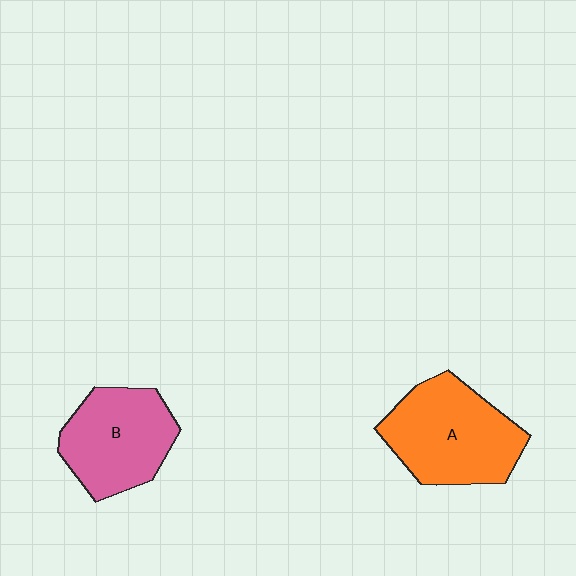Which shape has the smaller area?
Shape B (pink).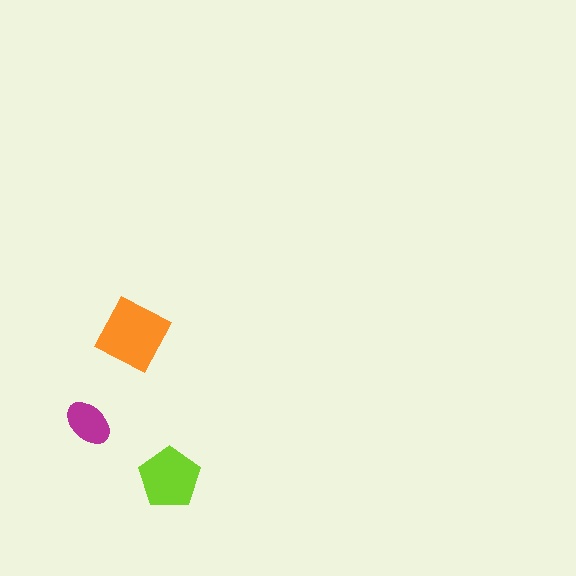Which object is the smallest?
The magenta ellipse.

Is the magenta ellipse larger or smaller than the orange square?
Smaller.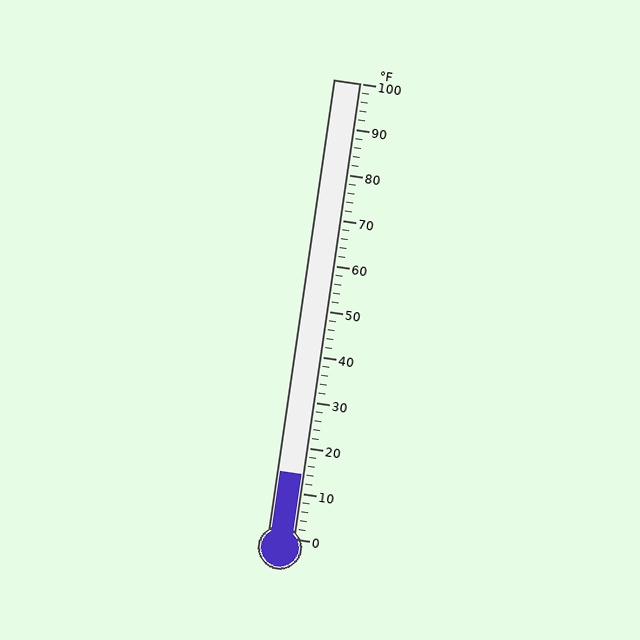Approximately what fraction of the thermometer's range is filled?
The thermometer is filled to approximately 15% of its range.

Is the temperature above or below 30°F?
The temperature is below 30°F.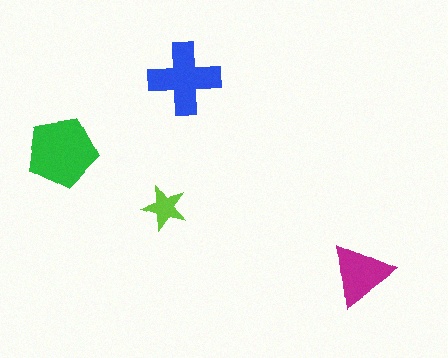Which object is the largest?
The green pentagon.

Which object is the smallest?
The lime star.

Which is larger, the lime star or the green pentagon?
The green pentagon.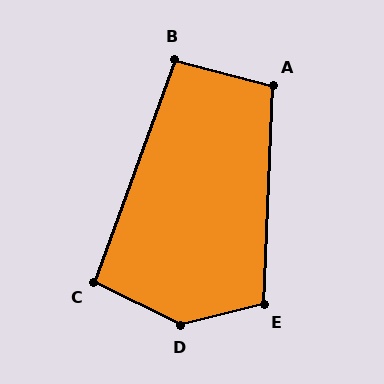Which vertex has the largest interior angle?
D, at approximately 140 degrees.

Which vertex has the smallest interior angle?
B, at approximately 95 degrees.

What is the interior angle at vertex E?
Approximately 106 degrees (obtuse).